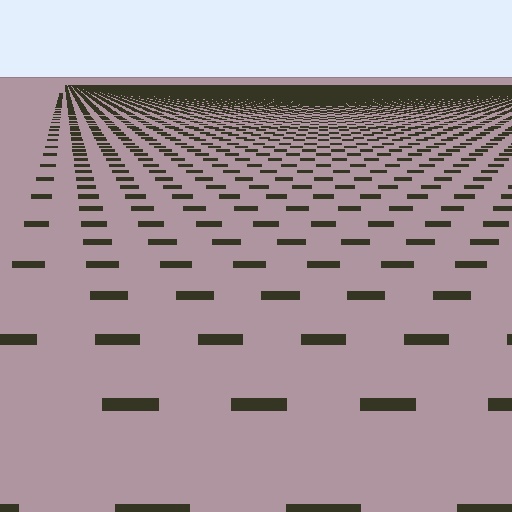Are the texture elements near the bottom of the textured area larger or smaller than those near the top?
Larger. Near the bottom, elements are closer to the viewer and appear at a bigger on-screen size.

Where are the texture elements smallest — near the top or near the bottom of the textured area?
Near the top.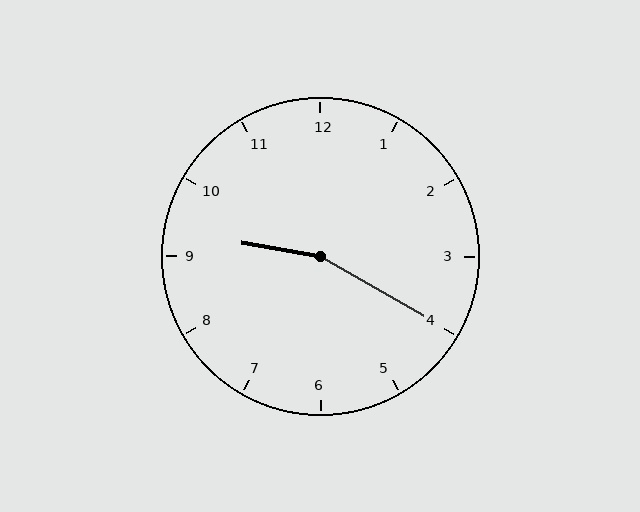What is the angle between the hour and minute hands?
Approximately 160 degrees.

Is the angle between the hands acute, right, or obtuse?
It is obtuse.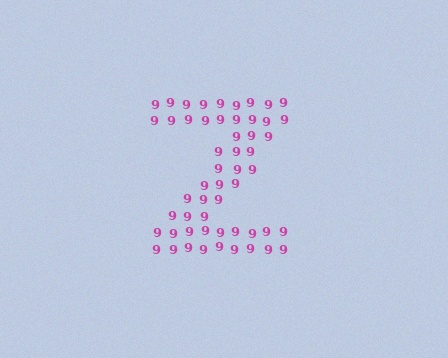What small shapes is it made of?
It is made of small digit 9's.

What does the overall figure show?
The overall figure shows the letter Z.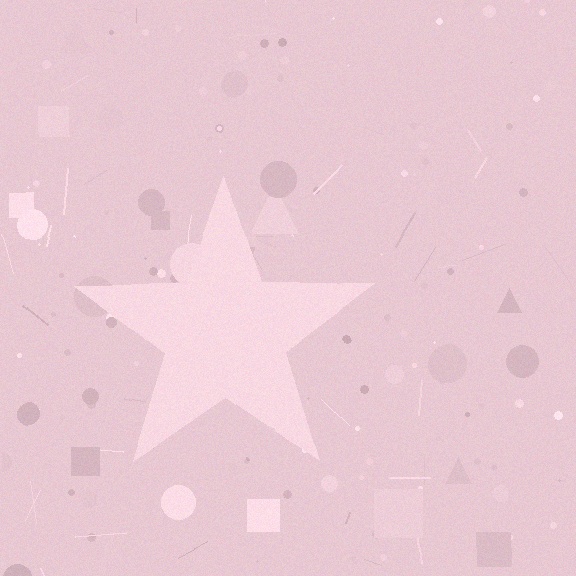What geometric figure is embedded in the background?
A star is embedded in the background.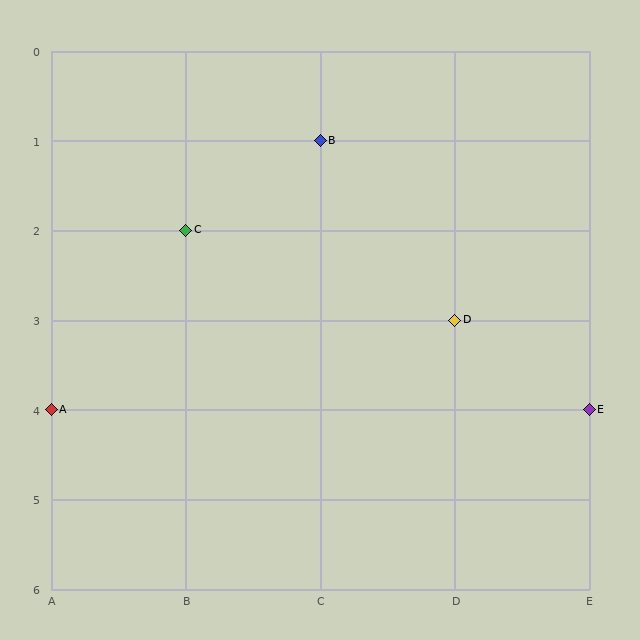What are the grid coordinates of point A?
Point A is at grid coordinates (A, 4).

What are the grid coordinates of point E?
Point E is at grid coordinates (E, 4).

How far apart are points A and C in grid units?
Points A and C are 1 column and 2 rows apart (about 2.2 grid units diagonally).